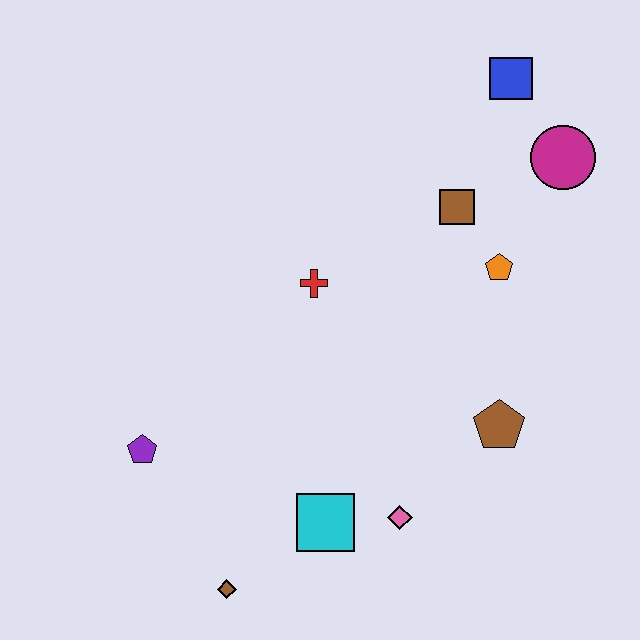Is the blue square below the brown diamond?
No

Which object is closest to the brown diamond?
The cyan square is closest to the brown diamond.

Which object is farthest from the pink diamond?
The blue square is farthest from the pink diamond.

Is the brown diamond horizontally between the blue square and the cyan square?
No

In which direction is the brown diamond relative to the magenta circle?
The brown diamond is below the magenta circle.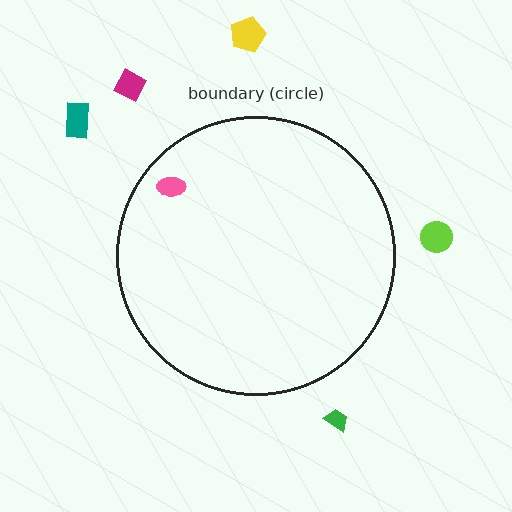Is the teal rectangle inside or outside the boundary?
Outside.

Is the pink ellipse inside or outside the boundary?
Inside.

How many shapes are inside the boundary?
1 inside, 5 outside.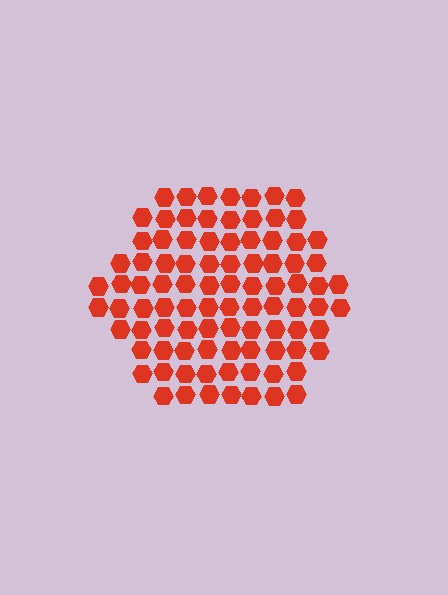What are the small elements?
The small elements are hexagons.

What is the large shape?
The large shape is a hexagon.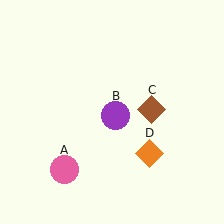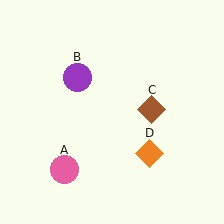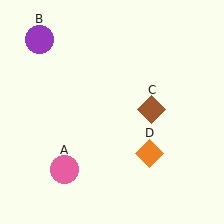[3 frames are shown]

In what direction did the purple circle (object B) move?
The purple circle (object B) moved up and to the left.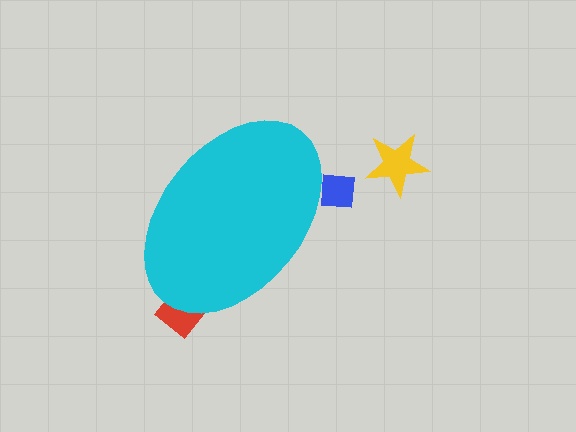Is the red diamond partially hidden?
Yes, the red diamond is partially hidden behind the cyan ellipse.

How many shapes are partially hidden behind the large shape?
2 shapes are partially hidden.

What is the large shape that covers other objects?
A cyan ellipse.